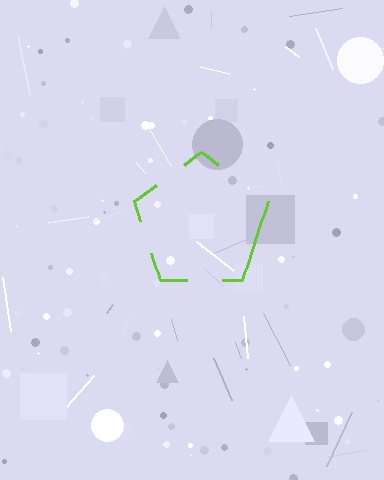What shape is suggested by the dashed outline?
The dashed outline suggests a pentagon.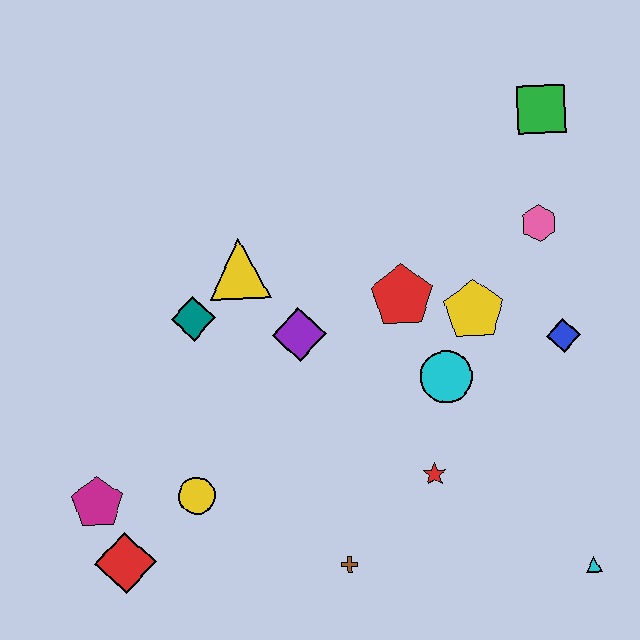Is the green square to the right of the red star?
Yes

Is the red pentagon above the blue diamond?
Yes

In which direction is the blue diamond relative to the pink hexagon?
The blue diamond is below the pink hexagon.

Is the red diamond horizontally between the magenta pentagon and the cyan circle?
Yes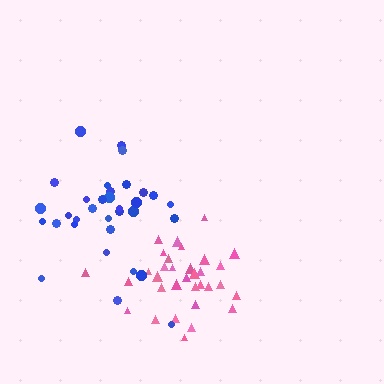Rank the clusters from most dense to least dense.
pink, blue.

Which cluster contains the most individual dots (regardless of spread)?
Blue (34).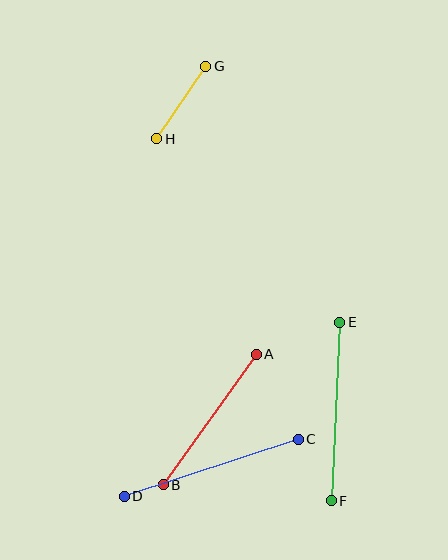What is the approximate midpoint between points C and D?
The midpoint is at approximately (211, 468) pixels.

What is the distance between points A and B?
The distance is approximately 160 pixels.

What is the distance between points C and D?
The distance is approximately 183 pixels.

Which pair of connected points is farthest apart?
Points C and D are farthest apart.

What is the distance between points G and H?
The distance is approximately 87 pixels.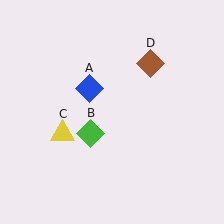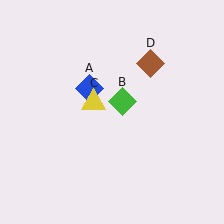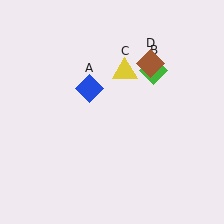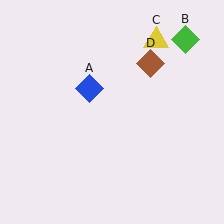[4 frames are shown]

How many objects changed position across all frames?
2 objects changed position: green diamond (object B), yellow triangle (object C).